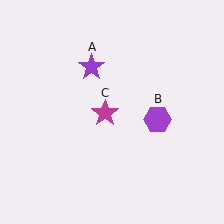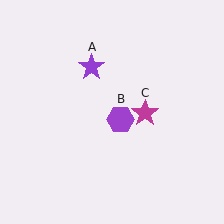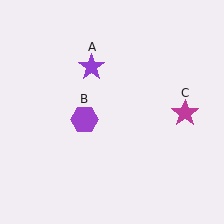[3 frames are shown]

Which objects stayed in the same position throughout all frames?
Purple star (object A) remained stationary.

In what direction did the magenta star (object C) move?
The magenta star (object C) moved right.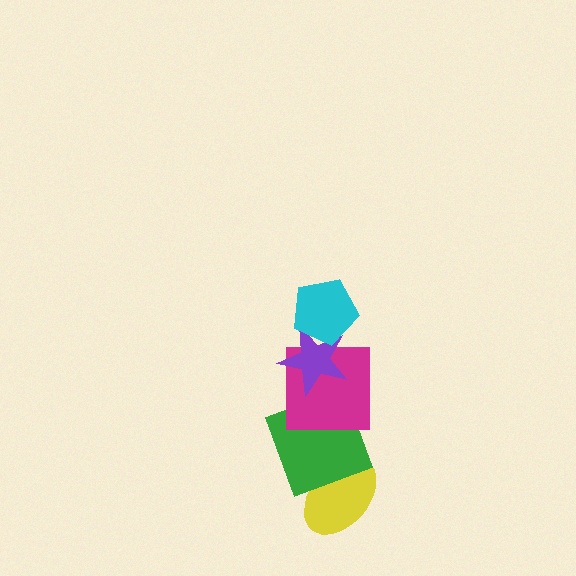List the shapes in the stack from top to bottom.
From top to bottom: the cyan pentagon, the purple star, the magenta square, the green square, the yellow ellipse.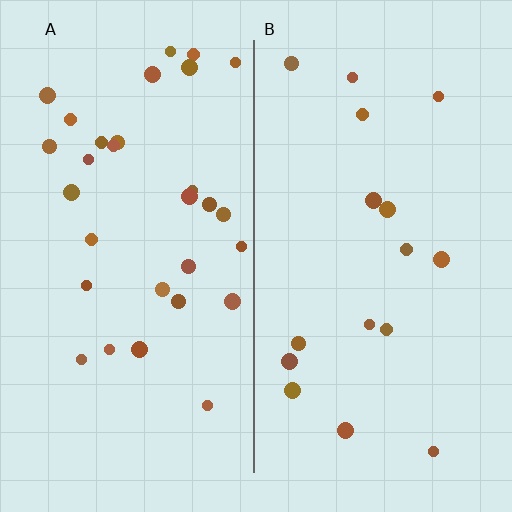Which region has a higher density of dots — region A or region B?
A (the left).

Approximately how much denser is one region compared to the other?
Approximately 1.9× — region A over region B.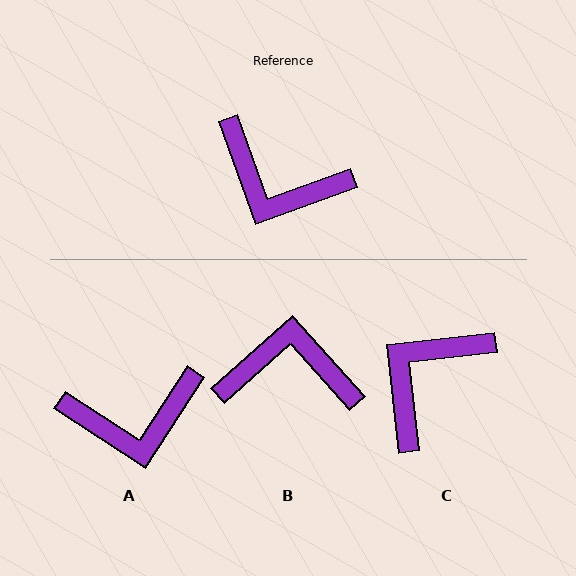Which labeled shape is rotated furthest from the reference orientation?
B, about 158 degrees away.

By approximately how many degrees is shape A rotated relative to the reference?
Approximately 37 degrees counter-clockwise.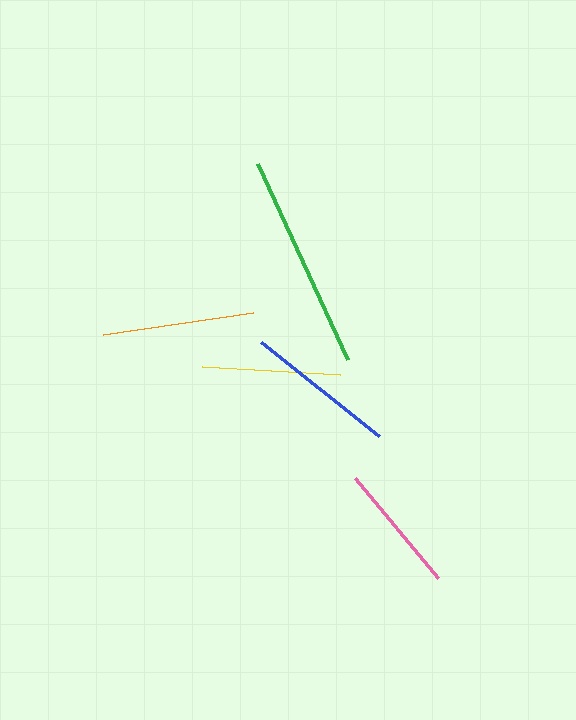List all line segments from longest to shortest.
From longest to shortest: green, orange, blue, yellow, pink.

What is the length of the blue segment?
The blue segment is approximately 151 pixels long.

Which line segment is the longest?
The green line is the longest at approximately 216 pixels.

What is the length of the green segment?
The green segment is approximately 216 pixels long.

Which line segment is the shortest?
The pink line is the shortest at approximately 130 pixels.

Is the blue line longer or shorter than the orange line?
The orange line is longer than the blue line.